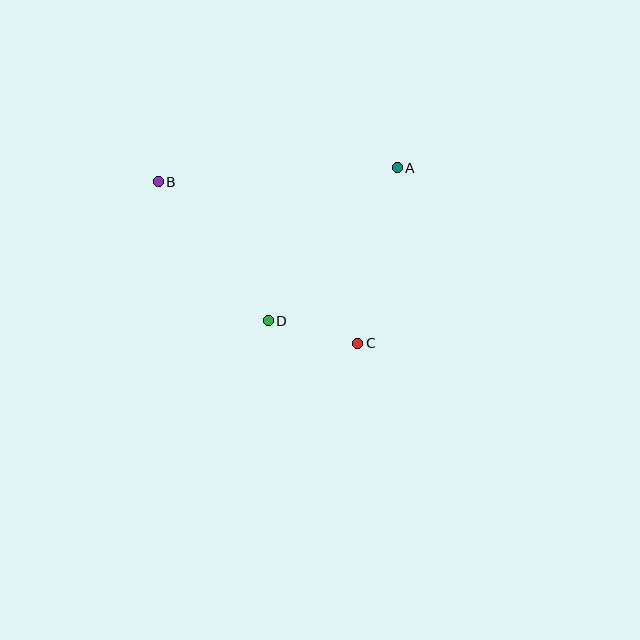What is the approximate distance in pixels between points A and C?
The distance between A and C is approximately 180 pixels.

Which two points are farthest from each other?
Points B and C are farthest from each other.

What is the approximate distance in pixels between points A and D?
The distance between A and D is approximately 200 pixels.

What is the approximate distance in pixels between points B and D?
The distance between B and D is approximately 177 pixels.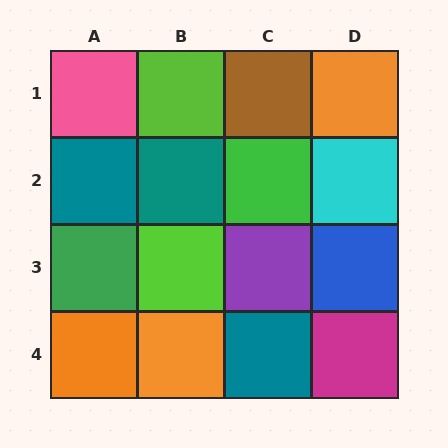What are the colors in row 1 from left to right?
Pink, lime, brown, orange.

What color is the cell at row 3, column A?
Green.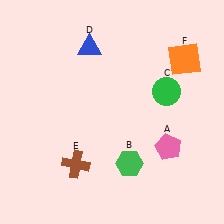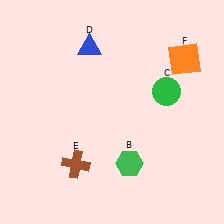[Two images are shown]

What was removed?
The pink pentagon (A) was removed in Image 2.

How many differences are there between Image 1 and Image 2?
There is 1 difference between the two images.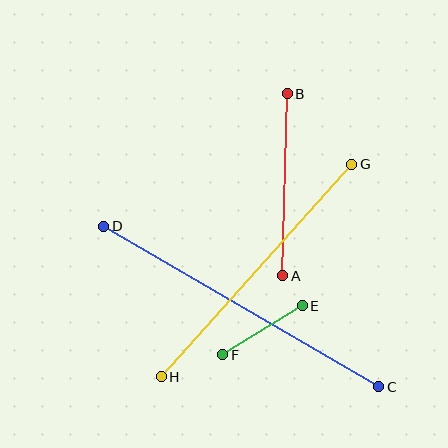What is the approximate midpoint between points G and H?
The midpoint is at approximately (257, 270) pixels.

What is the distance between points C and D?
The distance is approximately 318 pixels.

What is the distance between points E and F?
The distance is approximately 93 pixels.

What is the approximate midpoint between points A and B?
The midpoint is at approximately (285, 185) pixels.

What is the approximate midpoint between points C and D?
The midpoint is at approximately (241, 306) pixels.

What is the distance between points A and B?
The distance is approximately 182 pixels.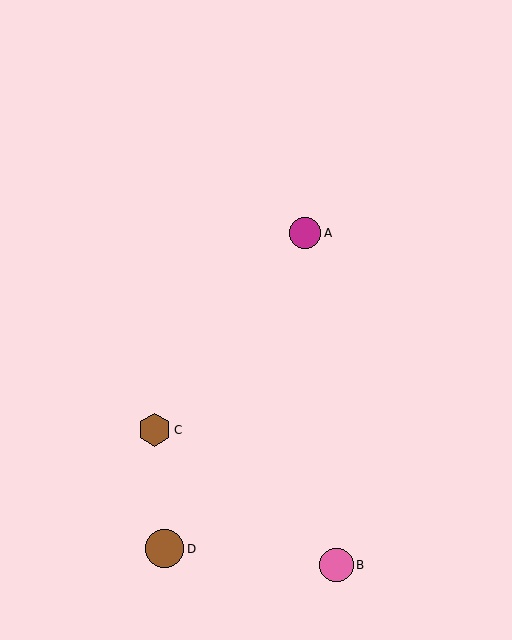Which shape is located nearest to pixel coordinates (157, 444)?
The brown hexagon (labeled C) at (155, 430) is nearest to that location.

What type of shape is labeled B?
Shape B is a pink circle.